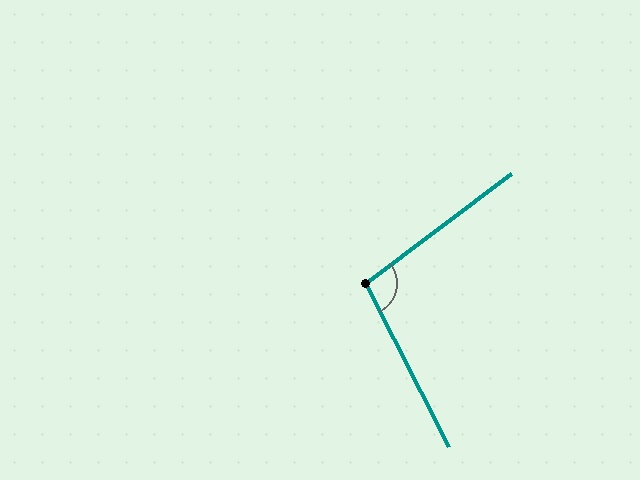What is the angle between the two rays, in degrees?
Approximately 100 degrees.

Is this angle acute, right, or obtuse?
It is obtuse.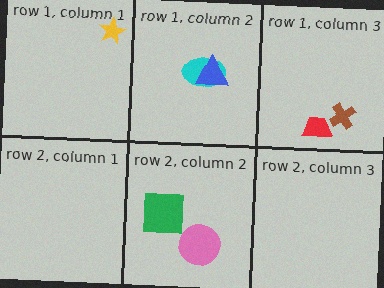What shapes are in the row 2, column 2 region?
The pink circle, the green square.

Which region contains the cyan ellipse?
The row 1, column 2 region.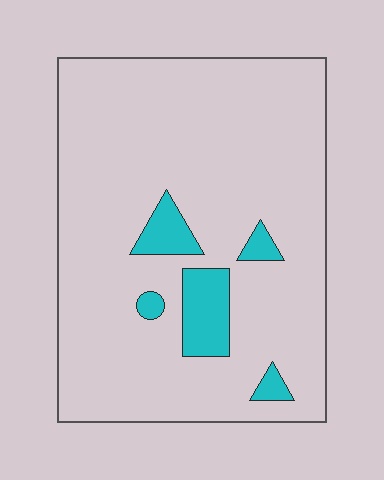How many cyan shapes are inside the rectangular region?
5.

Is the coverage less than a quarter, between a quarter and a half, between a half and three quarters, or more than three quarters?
Less than a quarter.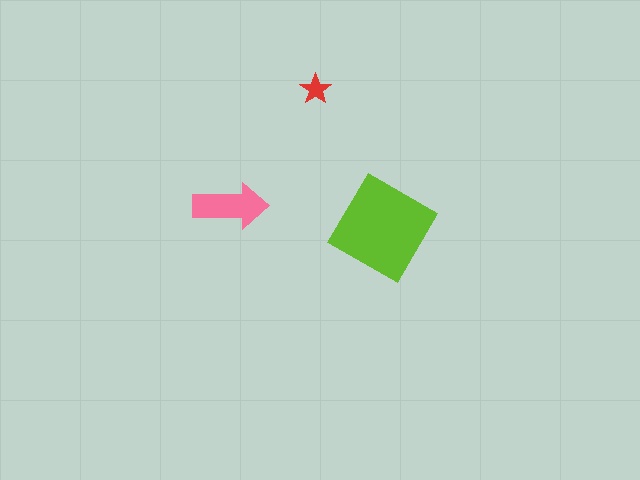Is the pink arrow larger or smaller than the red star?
Larger.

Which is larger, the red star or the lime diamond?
The lime diamond.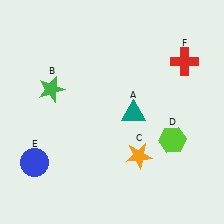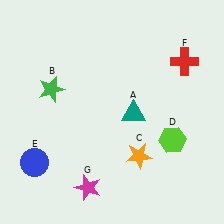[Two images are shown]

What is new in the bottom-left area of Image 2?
A magenta star (G) was added in the bottom-left area of Image 2.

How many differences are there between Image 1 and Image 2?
There is 1 difference between the two images.